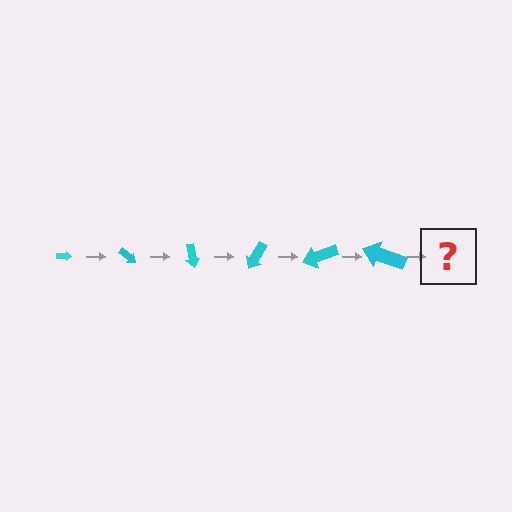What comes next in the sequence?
The next element should be an arrow, larger than the previous one and rotated 240 degrees from the start.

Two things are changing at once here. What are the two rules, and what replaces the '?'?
The two rules are that the arrow grows larger each step and it rotates 40 degrees each step. The '?' should be an arrow, larger than the previous one and rotated 240 degrees from the start.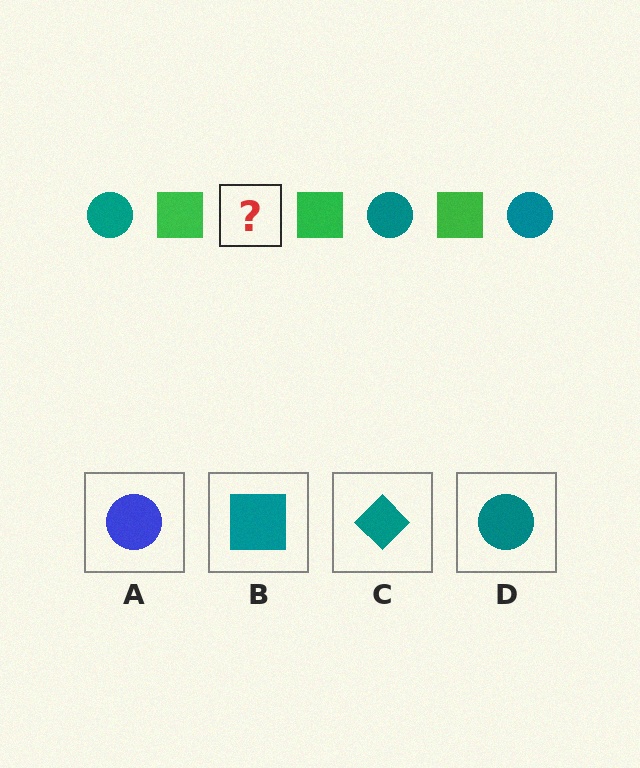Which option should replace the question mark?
Option D.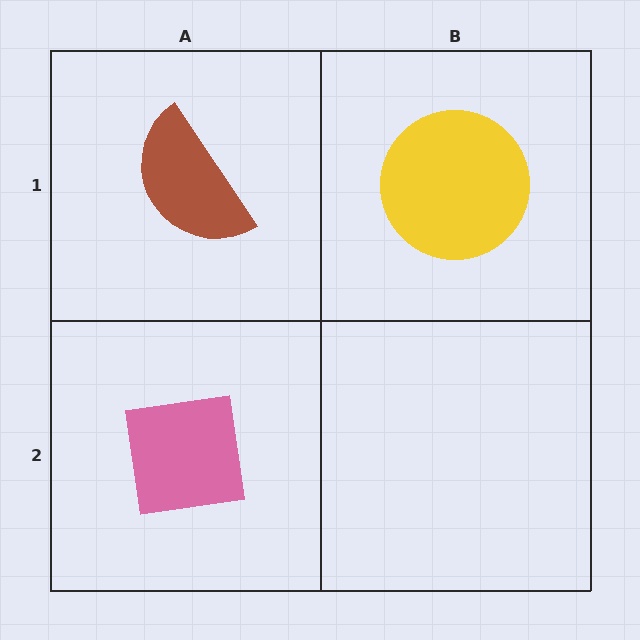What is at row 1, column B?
A yellow circle.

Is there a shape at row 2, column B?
No, that cell is empty.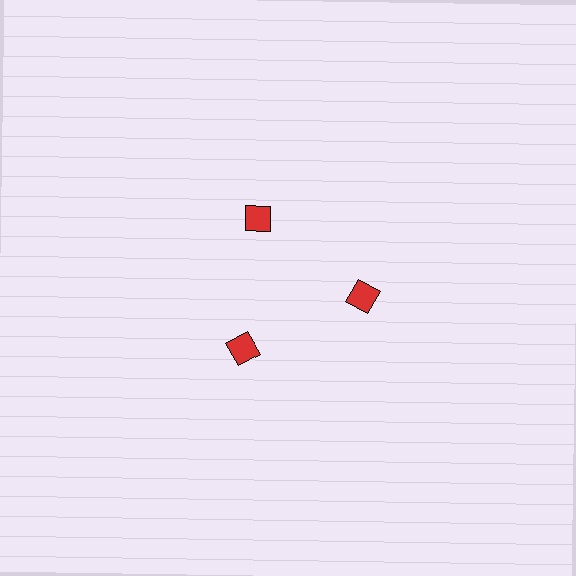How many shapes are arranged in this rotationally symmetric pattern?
There are 3 shapes, arranged in 3 groups of 1.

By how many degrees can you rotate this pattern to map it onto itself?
The pattern maps onto itself every 120 degrees of rotation.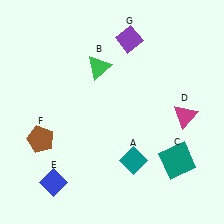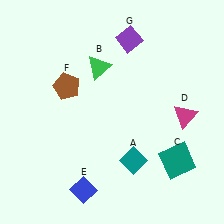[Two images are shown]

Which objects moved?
The objects that moved are: the blue diamond (E), the brown pentagon (F).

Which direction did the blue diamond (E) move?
The blue diamond (E) moved right.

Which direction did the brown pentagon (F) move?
The brown pentagon (F) moved up.